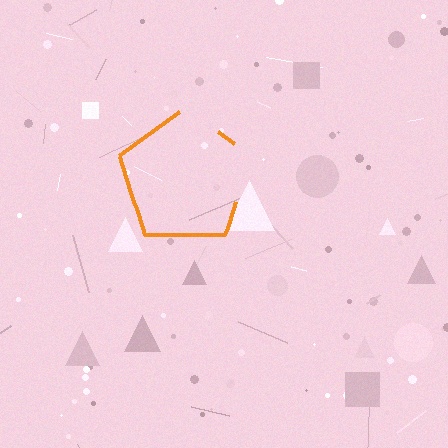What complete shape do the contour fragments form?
The contour fragments form a pentagon.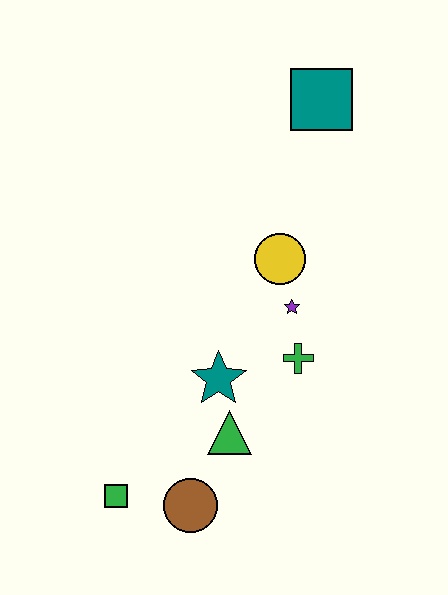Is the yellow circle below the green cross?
No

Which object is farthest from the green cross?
The teal square is farthest from the green cross.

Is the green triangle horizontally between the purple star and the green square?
Yes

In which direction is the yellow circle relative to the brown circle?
The yellow circle is above the brown circle.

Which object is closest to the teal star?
The green triangle is closest to the teal star.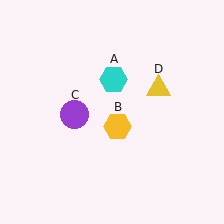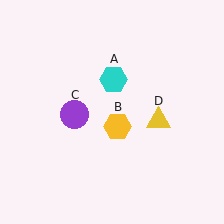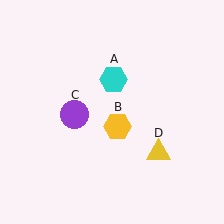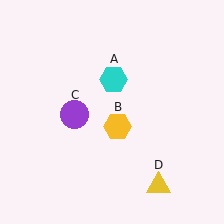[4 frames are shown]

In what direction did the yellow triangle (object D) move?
The yellow triangle (object D) moved down.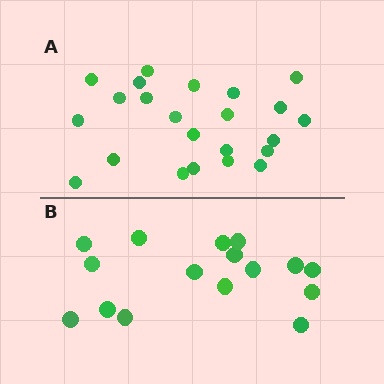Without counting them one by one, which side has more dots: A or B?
Region A (the top region) has more dots.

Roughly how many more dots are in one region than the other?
Region A has roughly 8 or so more dots than region B.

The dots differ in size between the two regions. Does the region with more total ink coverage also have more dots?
No. Region B has more total ink coverage because its dots are larger, but region A actually contains more individual dots. Total area can be misleading — the number of items is what matters here.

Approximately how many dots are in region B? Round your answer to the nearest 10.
About 20 dots. (The exact count is 16, which rounds to 20.)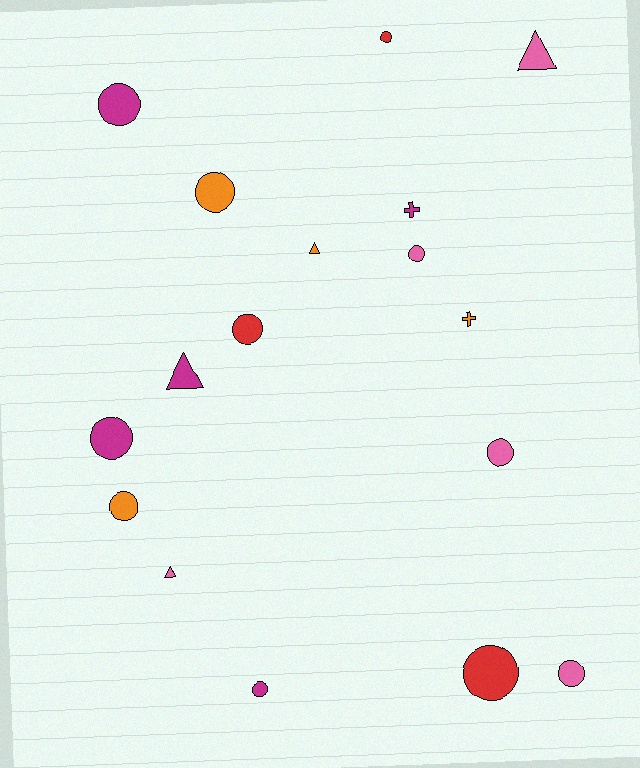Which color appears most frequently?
Pink, with 5 objects.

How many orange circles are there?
There are 2 orange circles.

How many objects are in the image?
There are 17 objects.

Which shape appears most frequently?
Circle, with 11 objects.